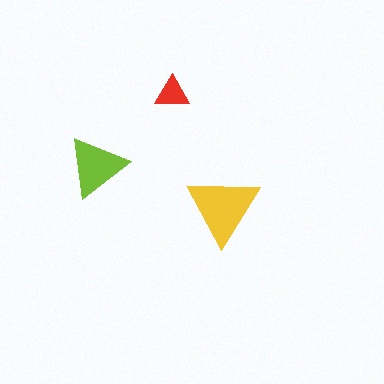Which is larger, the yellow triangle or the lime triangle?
The yellow one.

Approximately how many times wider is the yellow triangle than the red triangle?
About 2 times wider.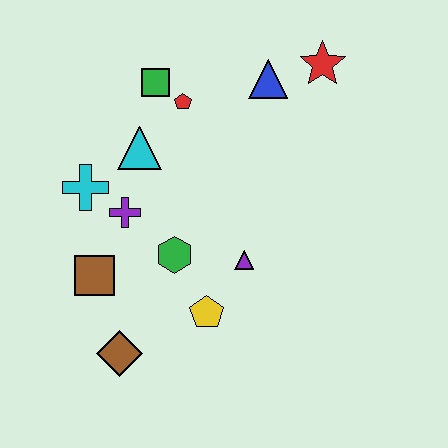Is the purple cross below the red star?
Yes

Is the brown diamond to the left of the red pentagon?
Yes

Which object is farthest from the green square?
The brown diamond is farthest from the green square.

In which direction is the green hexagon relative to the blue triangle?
The green hexagon is below the blue triangle.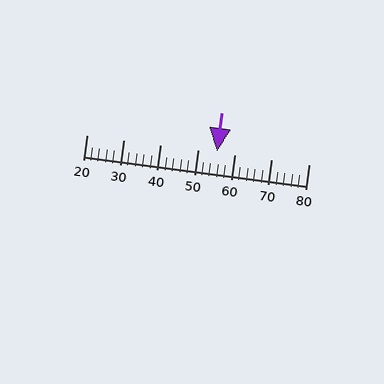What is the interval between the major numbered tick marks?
The major tick marks are spaced 10 units apart.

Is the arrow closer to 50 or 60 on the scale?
The arrow is closer to 60.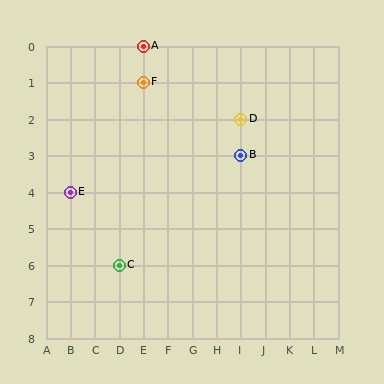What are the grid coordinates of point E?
Point E is at grid coordinates (B, 4).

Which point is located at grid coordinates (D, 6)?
Point C is at (D, 6).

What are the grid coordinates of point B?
Point B is at grid coordinates (I, 3).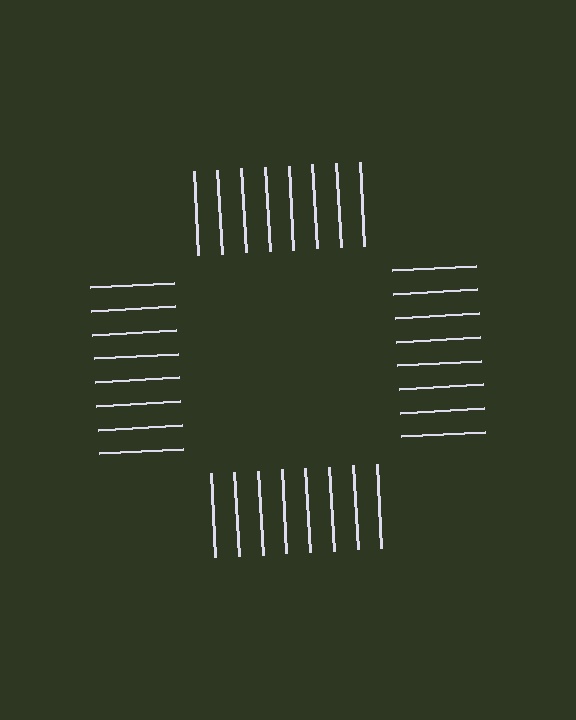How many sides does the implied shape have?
4 sides — the line-ends trace a square.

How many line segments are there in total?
32 — 8 along each of the 4 edges.